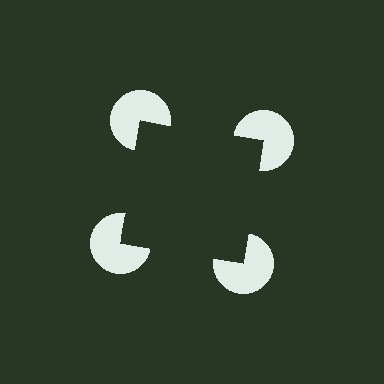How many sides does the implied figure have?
4 sides.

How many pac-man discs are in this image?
There are 4 — one at each vertex of the illusory square.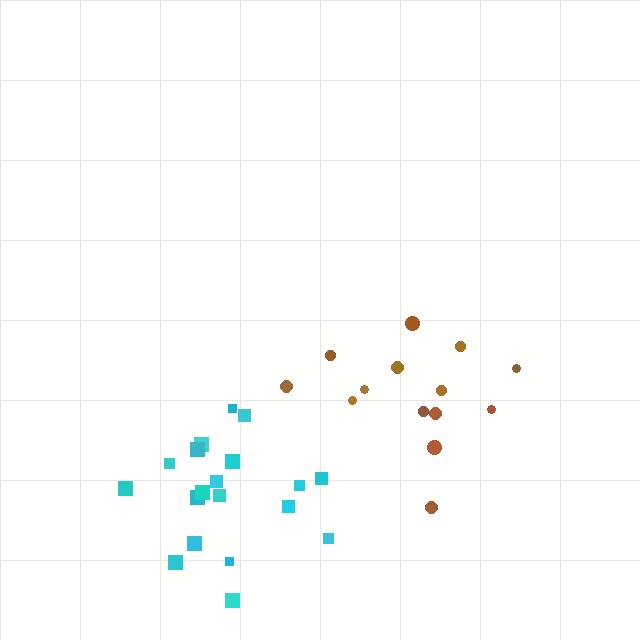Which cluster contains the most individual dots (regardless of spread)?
Cyan (19).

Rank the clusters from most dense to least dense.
cyan, brown.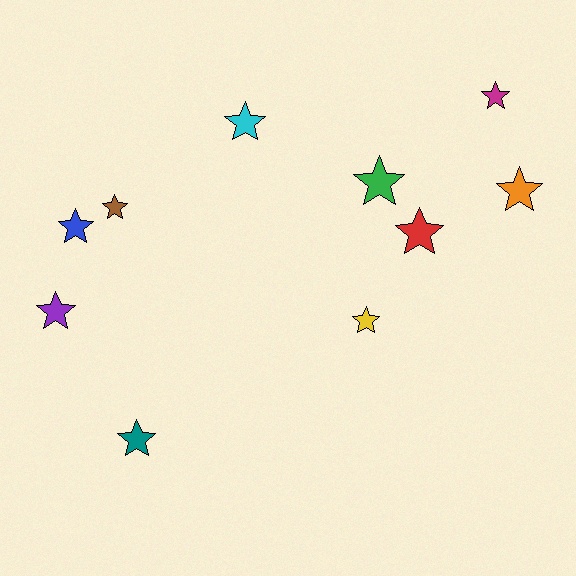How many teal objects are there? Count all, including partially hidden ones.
There is 1 teal object.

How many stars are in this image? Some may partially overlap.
There are 10 stars.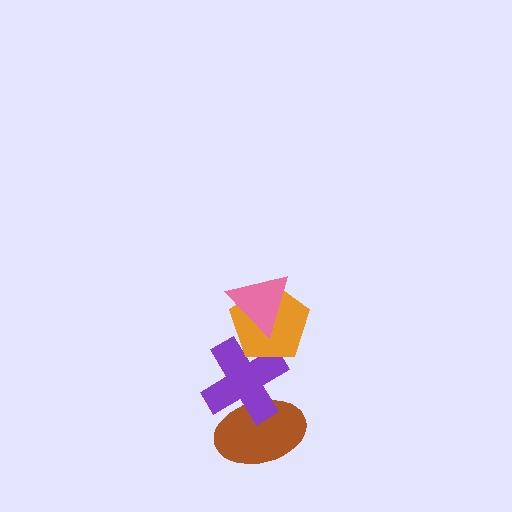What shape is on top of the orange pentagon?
The pink triangle is on top of the orange pentagon.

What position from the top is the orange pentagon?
The orange pentagon is 2nd from the top.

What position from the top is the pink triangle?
The pink triangle is 1st from the top.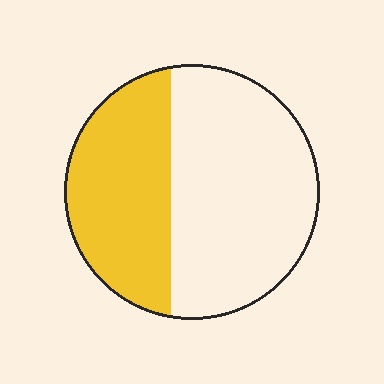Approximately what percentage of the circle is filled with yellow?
Approximately 40%.